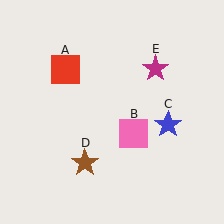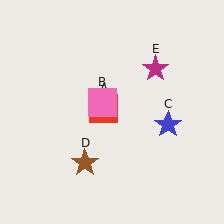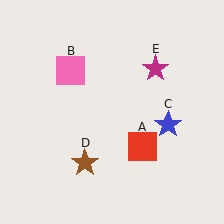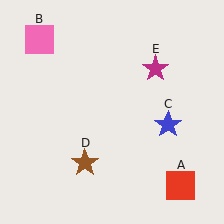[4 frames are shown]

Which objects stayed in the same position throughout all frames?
Blue star (object C) and brown star (object D) and magenta star (object E) remained stationary.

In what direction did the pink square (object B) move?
The pink square (object B) moved up and to the left.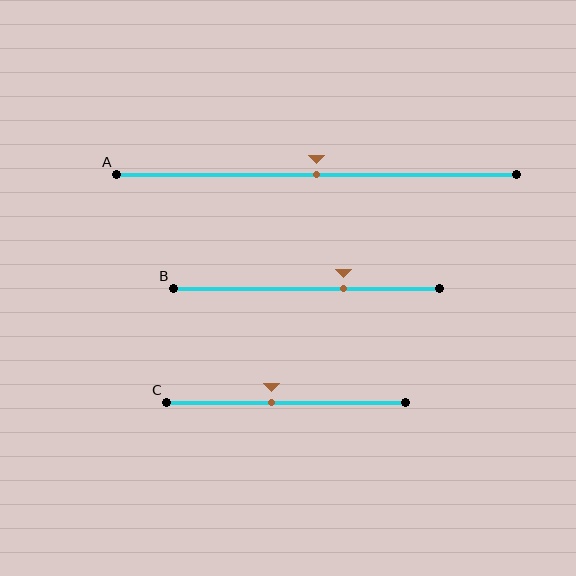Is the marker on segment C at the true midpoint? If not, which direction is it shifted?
No, the marker on segment C is shifted to the left by about 6% of the segment length.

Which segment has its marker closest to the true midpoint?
Segment A has its marker closest to the true midpoint.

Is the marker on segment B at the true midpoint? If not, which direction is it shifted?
No, the marker on segment B is shifted to the right by about 14% of the segment length.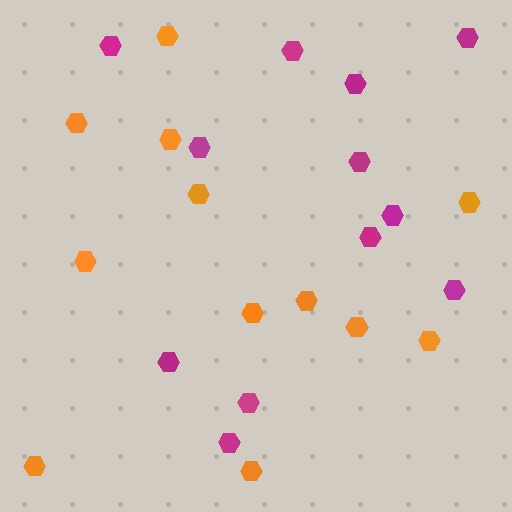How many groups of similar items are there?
There are 2 groups: one group of orange hexagons (12) and one group of magenta hexagons (12).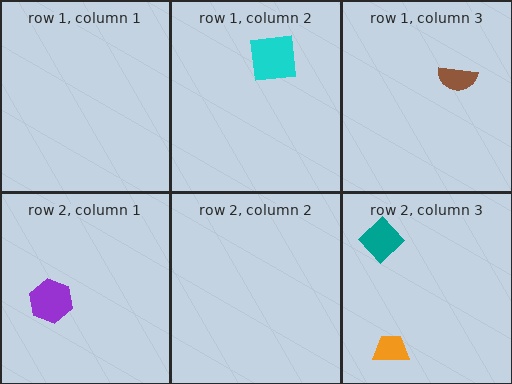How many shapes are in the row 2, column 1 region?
1.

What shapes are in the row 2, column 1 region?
The purple hexagon.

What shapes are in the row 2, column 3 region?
The teal diamond, the orange trapezoid.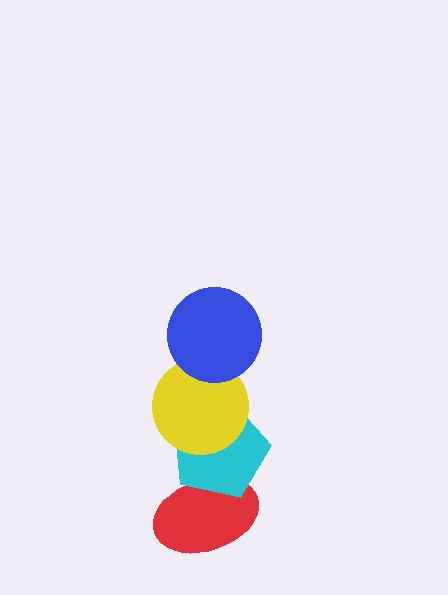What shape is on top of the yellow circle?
The blue circle is on top of the yellow circle.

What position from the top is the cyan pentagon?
The cyan pentagon is 3rd from the top.